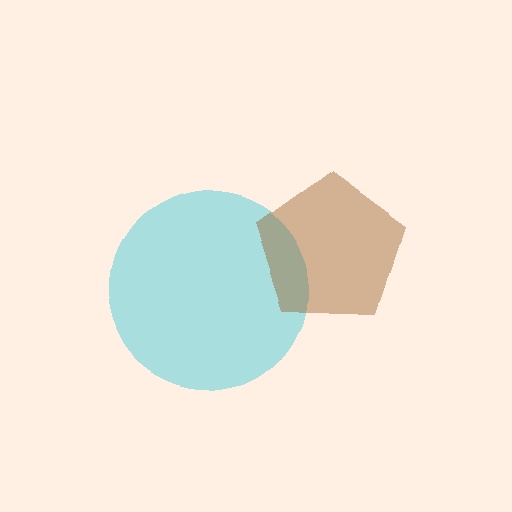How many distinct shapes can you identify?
There are 2 distinct shapes: a cyan circle, a brown pentagon.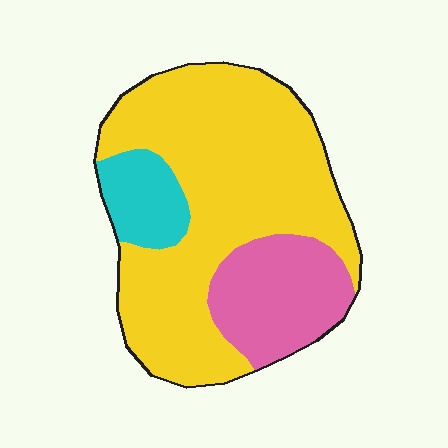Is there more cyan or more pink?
Pink.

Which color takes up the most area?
Yellow, at roughly 70%.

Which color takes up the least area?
Cyan, at roughly 10%.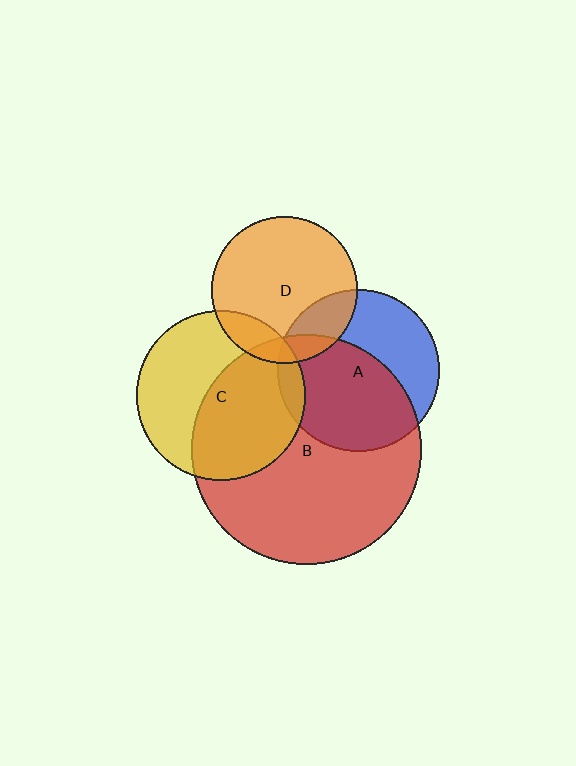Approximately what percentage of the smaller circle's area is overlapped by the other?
Approximately 10%.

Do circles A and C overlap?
Yes.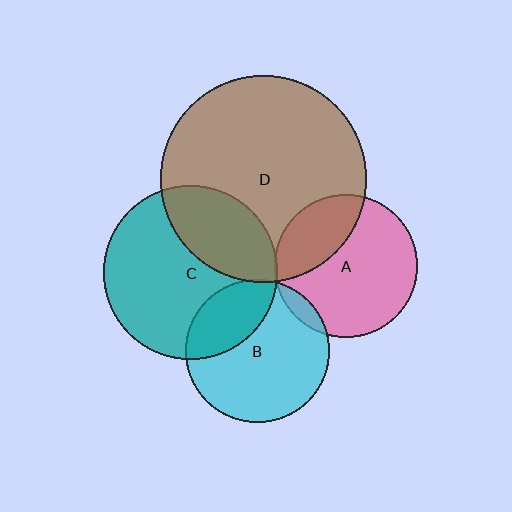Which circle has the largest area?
Circle D (brown).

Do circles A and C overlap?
Yes.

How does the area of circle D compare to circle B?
Approximately 2.1 times.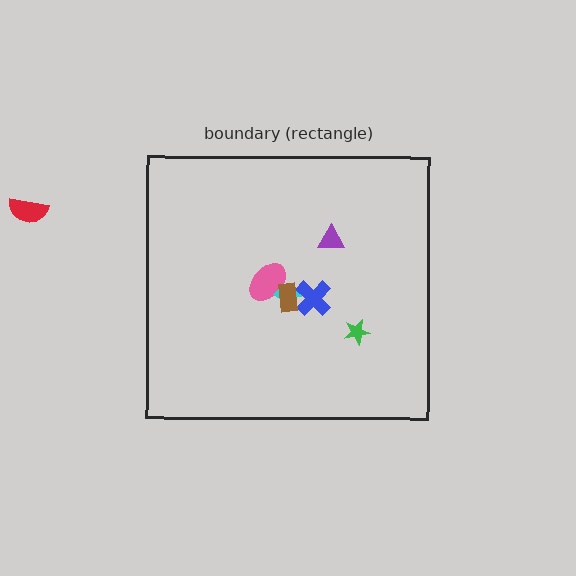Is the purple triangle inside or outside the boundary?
Inside.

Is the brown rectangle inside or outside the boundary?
Inside.